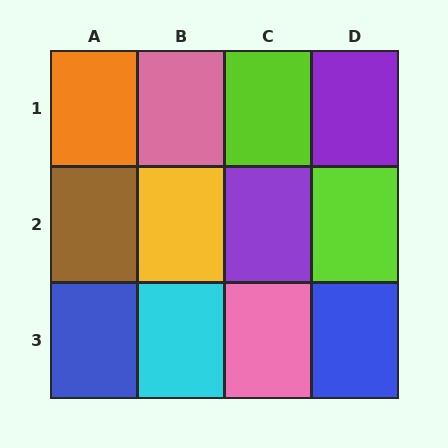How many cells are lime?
2 cells are lime.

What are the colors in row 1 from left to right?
Orange, pink, lime, purple.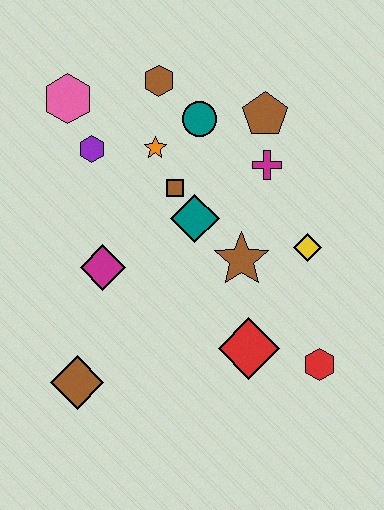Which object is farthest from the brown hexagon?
The red hexagon is farthest from the brown hexagon.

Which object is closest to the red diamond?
The red hexagon is closest to the red diamond.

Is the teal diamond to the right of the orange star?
Yes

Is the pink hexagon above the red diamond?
Yes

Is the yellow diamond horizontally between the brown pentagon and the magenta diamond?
No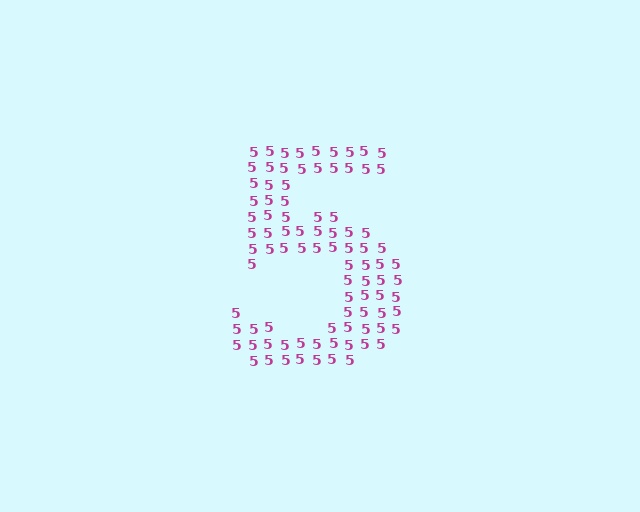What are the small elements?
The small elements are digit 5's.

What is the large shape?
The large shape is the digit 5.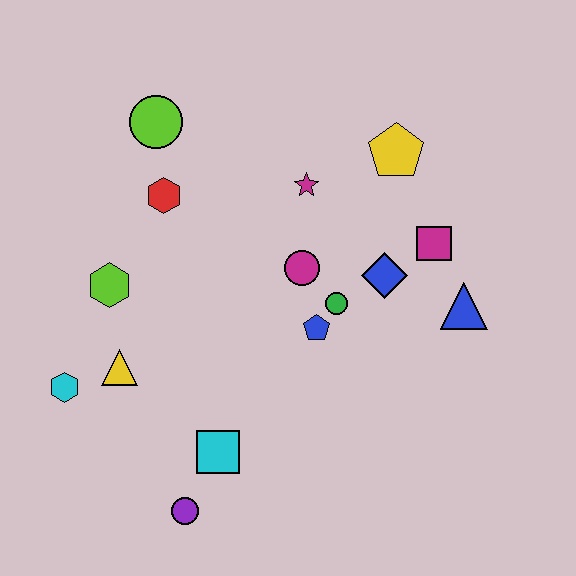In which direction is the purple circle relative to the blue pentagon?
The purple circle is below the blue pentagon.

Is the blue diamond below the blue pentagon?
No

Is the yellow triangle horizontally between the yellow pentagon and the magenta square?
No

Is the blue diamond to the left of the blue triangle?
Yes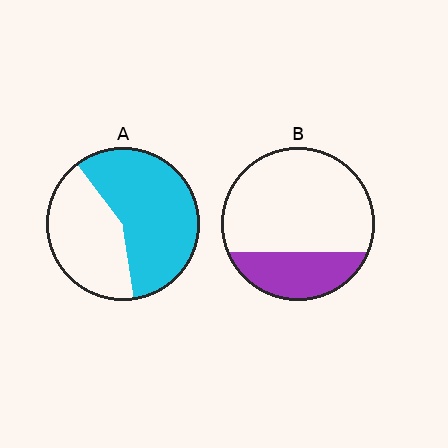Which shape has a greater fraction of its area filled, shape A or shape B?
Shape A.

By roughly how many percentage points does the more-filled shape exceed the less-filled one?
By roughly 30 percentage points (A over B).